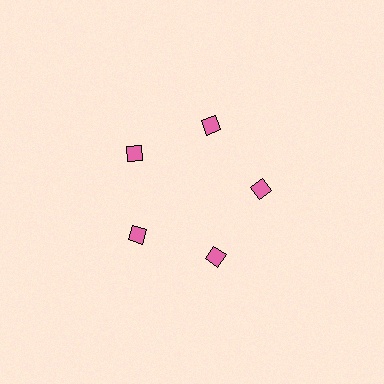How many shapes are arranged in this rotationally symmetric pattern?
There are 5 shapes, arranged in 5 groups of 1.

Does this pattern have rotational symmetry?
Yes, this pattern has 5-fold rotational symmetry. It looks the same after rotating 72 degrees around the center.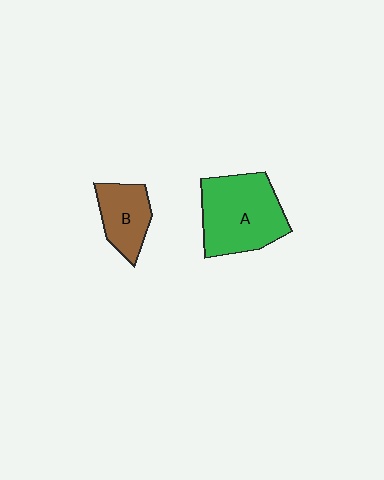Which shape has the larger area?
Shape A (green).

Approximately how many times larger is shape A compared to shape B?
Approximately 1.9 times.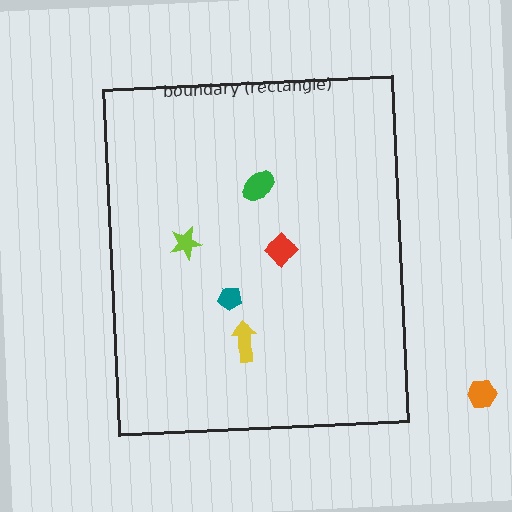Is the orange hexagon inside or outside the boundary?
Outside.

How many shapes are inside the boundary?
5 inside, 1 outside.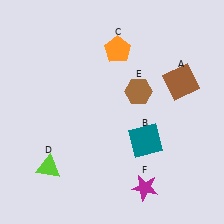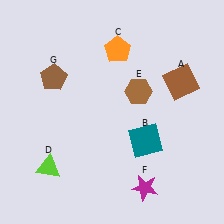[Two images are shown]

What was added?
A brown pentagon (G) was added in Image 2.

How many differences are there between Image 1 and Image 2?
There is 1 difference between the two images.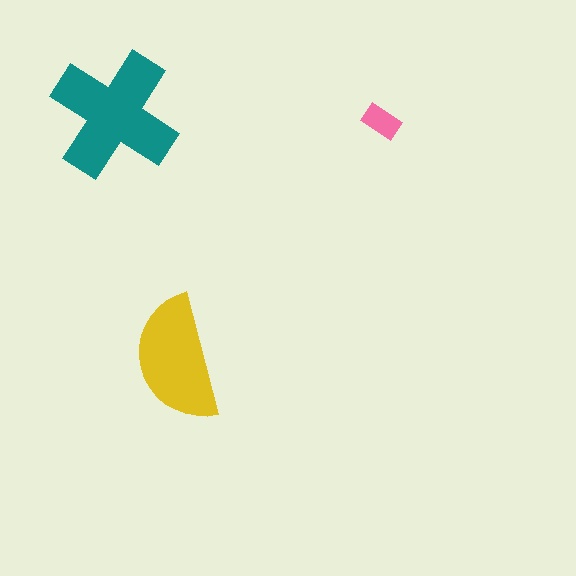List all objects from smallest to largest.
The pink rectangle, the yellow semicircle, the teal cross.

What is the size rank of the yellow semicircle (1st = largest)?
2nd.